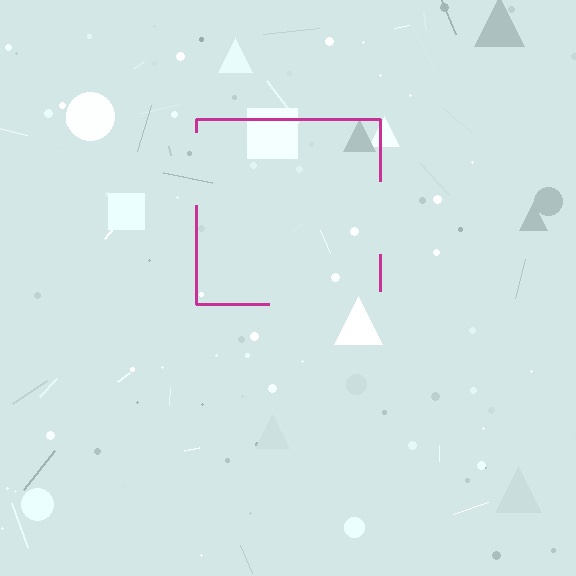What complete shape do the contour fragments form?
The contour fragments form a square.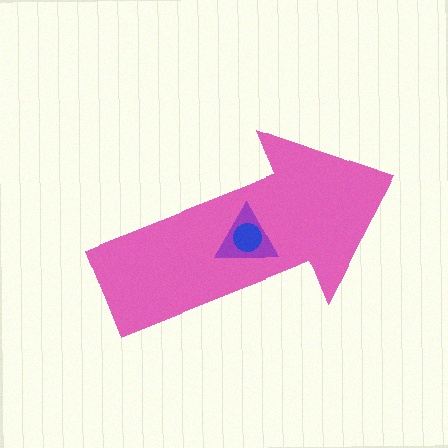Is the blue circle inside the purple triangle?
Yes.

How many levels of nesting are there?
3.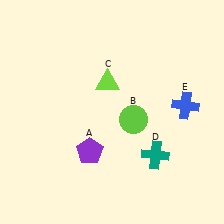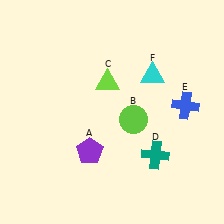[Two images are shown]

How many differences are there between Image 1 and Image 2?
There is 1 difference between the two images.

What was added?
A cyan triangle (F) was added in Image 2.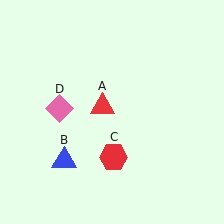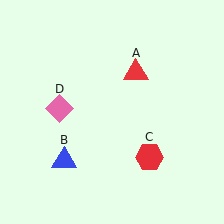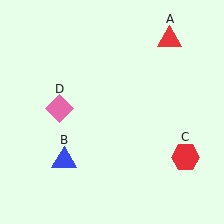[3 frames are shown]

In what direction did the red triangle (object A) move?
The red triangle (object A) moved up and to the right.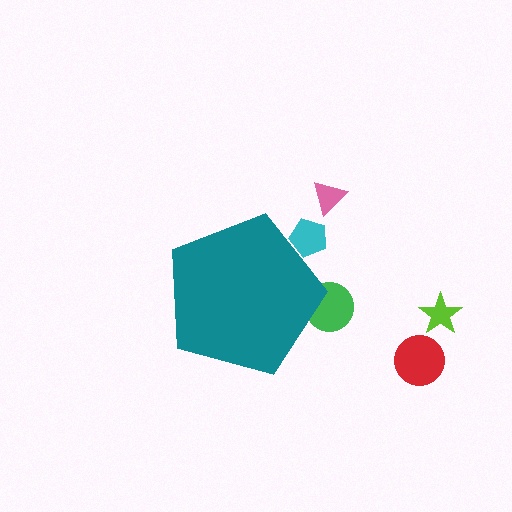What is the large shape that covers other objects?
A teal pentagon.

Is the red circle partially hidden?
No, the red circle is fully visible.